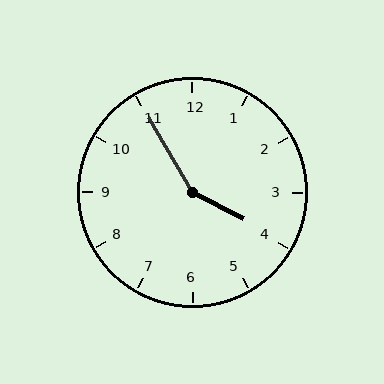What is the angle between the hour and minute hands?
Approximately 148 degrees.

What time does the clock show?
3:55.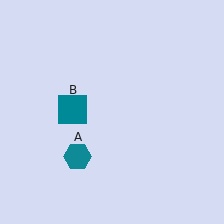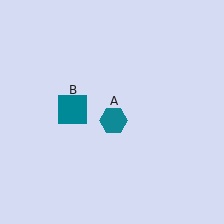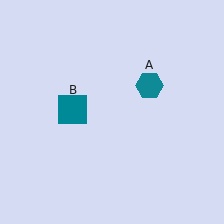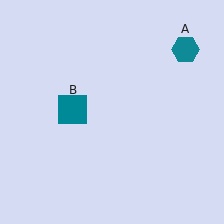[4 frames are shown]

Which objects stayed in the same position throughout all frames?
Teal square (object B) remained stationary.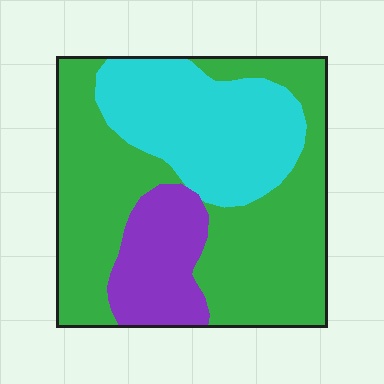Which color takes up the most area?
Green, at roughly 55%.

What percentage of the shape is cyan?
Cyan covers roughly 30% of the shape.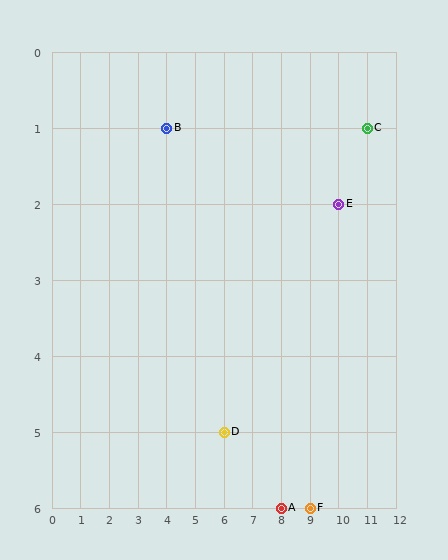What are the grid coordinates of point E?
Point E is at grid coordinates (10, 2).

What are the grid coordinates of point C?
Point C is at grid coordinates (11, 1).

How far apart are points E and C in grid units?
Points E and C are 1 column and 1 row apart (about 1.4 grid units diagonally).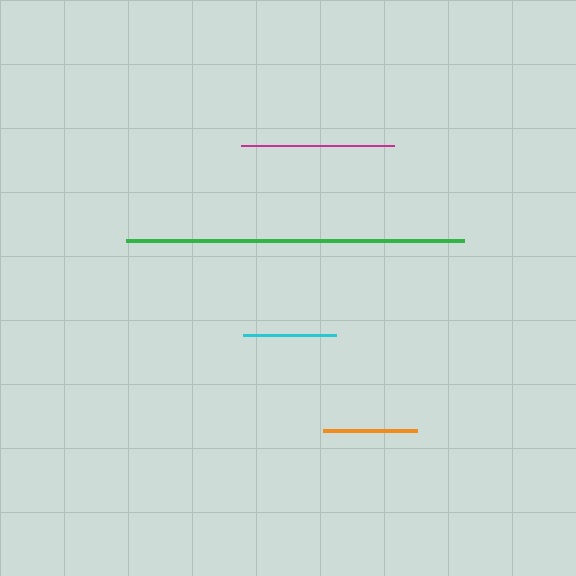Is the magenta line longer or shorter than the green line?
The green line is longer than the magenta line.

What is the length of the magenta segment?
The magenta segment is approximately 153 pixels long.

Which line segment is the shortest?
The cyan line is the shortest at approximately 93 pixels.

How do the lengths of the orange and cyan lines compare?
The orange and cyan lines are approximately the same length.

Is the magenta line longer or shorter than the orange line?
The magenta line is longer than the orange line.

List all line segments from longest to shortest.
From longest to shortest: green, magenta, orange, cyan.